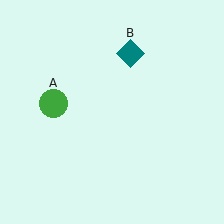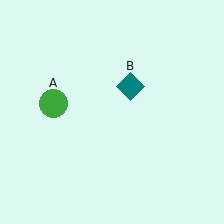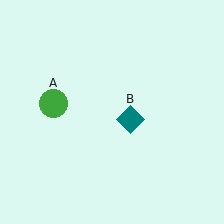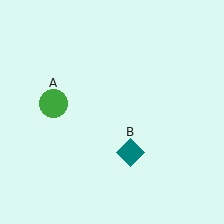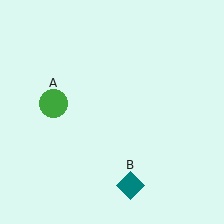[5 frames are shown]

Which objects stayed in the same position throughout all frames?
Green circle (object A) remained stationary.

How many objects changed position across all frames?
1 object changed position: teal diamond (object B).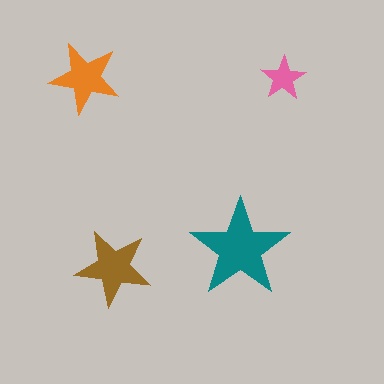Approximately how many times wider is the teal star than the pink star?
About 2 times wider.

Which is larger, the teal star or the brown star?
The teal one.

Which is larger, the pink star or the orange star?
The orange one.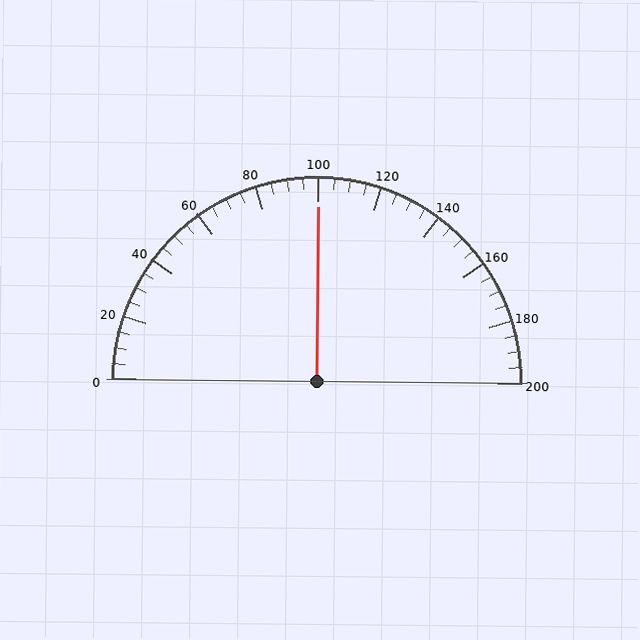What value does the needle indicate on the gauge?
The needle indicates approximately 100.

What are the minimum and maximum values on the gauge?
The gauge ranges from 0 to 200.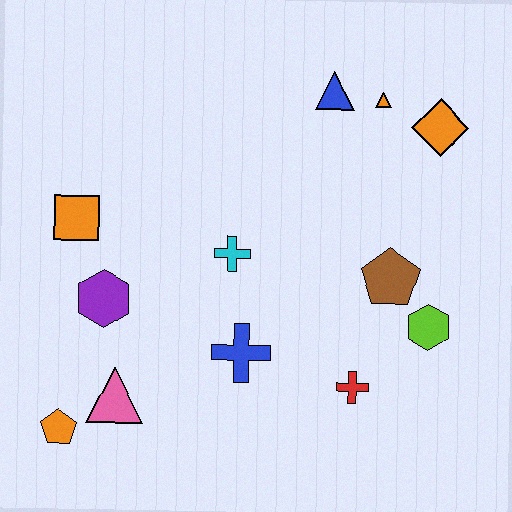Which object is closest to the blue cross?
The cyan cross is closest to the blue cross.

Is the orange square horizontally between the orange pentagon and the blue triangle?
Yes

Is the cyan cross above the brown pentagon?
Yes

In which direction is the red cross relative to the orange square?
The red cross is to the right of the orange square.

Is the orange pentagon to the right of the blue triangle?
No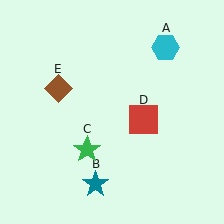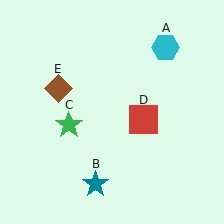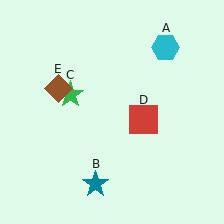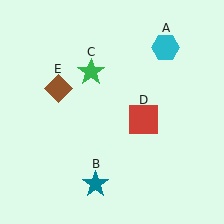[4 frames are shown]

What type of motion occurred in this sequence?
The green star (object C) rotated clockwise around the center of the scene.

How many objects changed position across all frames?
1 object changed position: green star (object C).